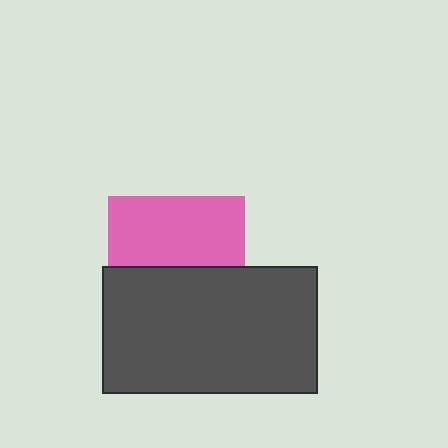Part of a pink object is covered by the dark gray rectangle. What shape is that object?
It is a square.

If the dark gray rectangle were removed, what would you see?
You would see the complete pink square.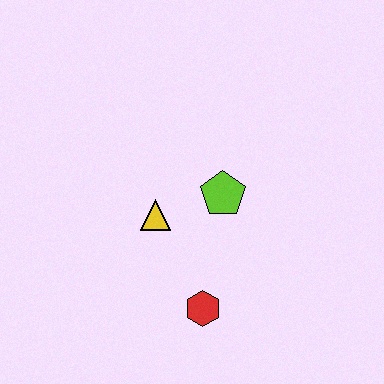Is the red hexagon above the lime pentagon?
No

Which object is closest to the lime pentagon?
The yellow triangle is closest to the lime pentagon.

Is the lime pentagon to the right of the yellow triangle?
Yes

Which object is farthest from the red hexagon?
The lime pentagon is farthest from the red hexagon.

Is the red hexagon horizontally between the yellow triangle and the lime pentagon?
Yes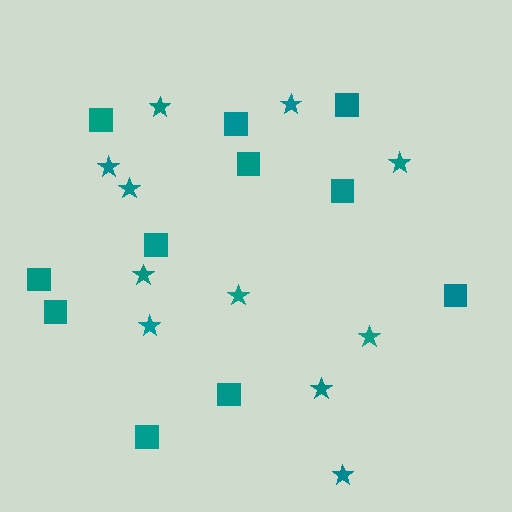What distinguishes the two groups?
There are 2 groups: one group of stars (11) and one group of squares (11).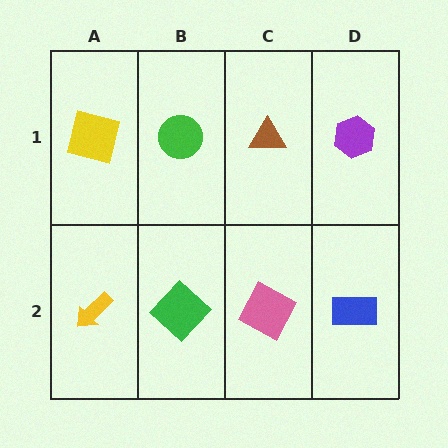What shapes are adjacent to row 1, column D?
A blue rectangle (row 2, column D), a brown triangle (row 1, column C).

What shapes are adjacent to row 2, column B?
A green circle (row 1, column B), a yellow arrow (row 2, column A), a pink square (row 2, column C).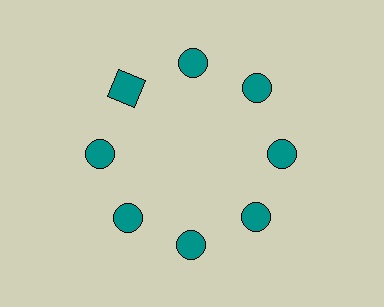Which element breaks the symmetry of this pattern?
The teal square at roughly the 10 o'clock position breaks the symmetry. All other shapes are teal circles.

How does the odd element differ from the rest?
It has a different shape: square instead of circle.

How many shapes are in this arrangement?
There are 8 shapes arranged in a ring pattern.